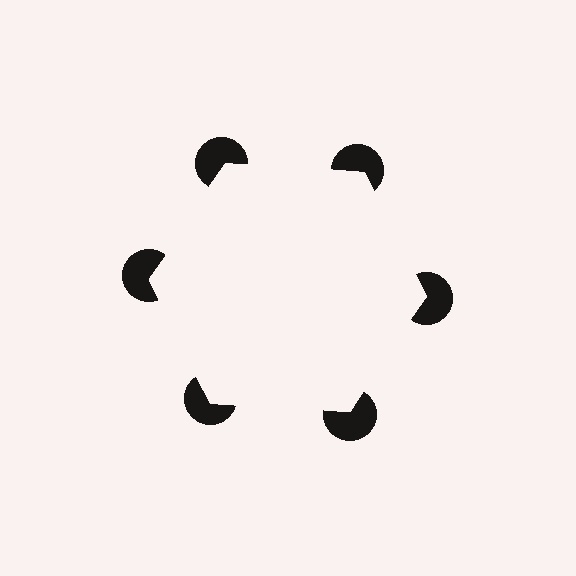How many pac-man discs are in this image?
There are 6 — one at each vertex of the illusory hexagon.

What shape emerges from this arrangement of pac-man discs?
An illusory hexagon — its edges are inferred from the aligned wedge cuts in the pac-man discs, not physically drawn.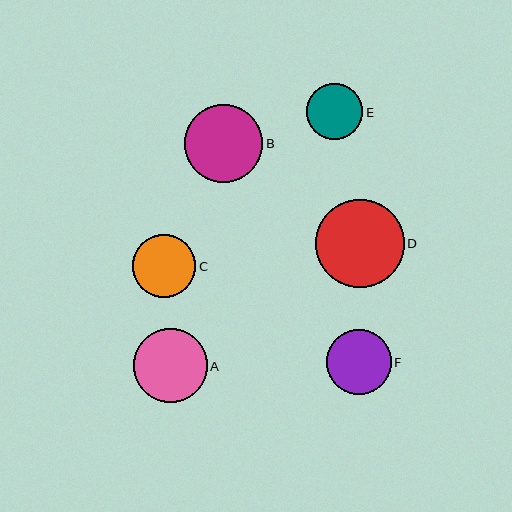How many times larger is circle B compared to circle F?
Circle B is approximately 1.2 times the size of circle F.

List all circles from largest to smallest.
From largest to smallest: D, B, A, F, C, E.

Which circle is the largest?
Circle D is the largest with a size of approximately 89 pixels.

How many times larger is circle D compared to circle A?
Circle D is approximately 1.2 times the size of circle A.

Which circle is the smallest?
Circle E is the smallest with a size of approximately 56 pixels.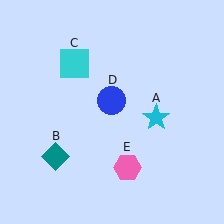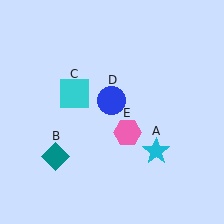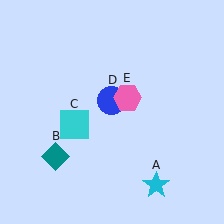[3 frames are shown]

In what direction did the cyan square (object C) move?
The cyan square (object C) moved down.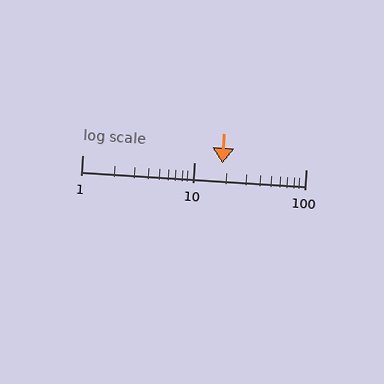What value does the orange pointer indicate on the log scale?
The pointer indicates approximately 18.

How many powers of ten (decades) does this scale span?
The scale spans 2 decades, from 1 to 100.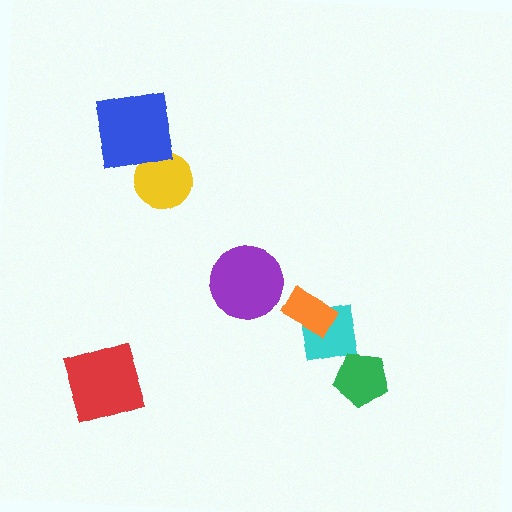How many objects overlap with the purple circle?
0 objects overlap with the purple circle.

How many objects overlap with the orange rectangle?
1 object overlaps with the orange rectangle.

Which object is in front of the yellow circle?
The blue square is in front of the yellow circle.